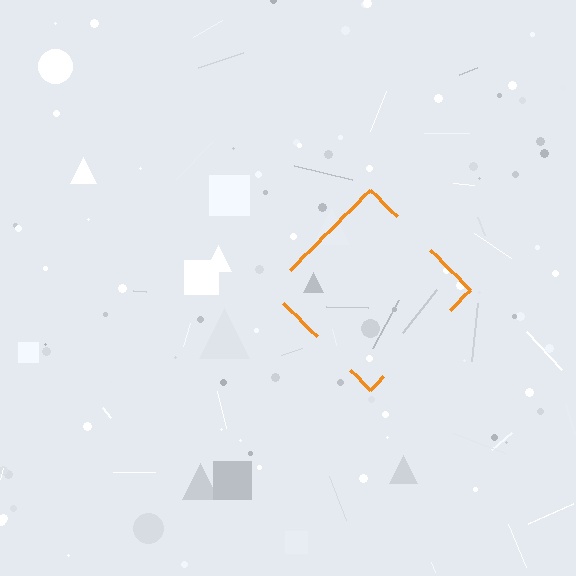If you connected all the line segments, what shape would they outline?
They would outline a diamond.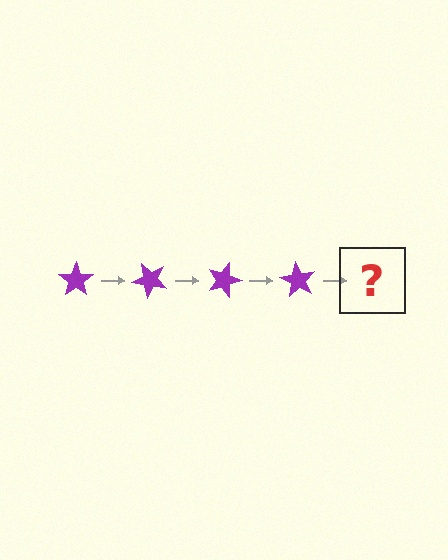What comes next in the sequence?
The next element should be a purple star rotated 180 degrees.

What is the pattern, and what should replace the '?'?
The pattern is that the star rotates 45 degrees each step. The '?' should be a purple star rotated 180 degrees.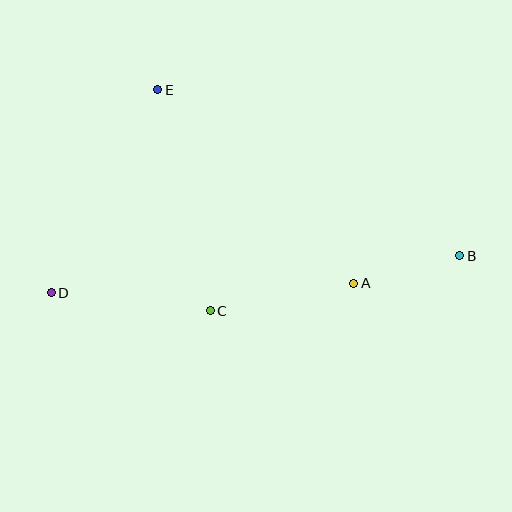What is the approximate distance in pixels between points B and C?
The distance between B and C is approximately 256 pixels.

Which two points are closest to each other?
Points A and B are closest to each other.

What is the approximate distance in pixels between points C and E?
The distance between C and E is approximately 227 pixels.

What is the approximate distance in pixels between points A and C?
The distance between A and C is approximately 146 pixels.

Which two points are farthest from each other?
Points B and D are farthest from each other.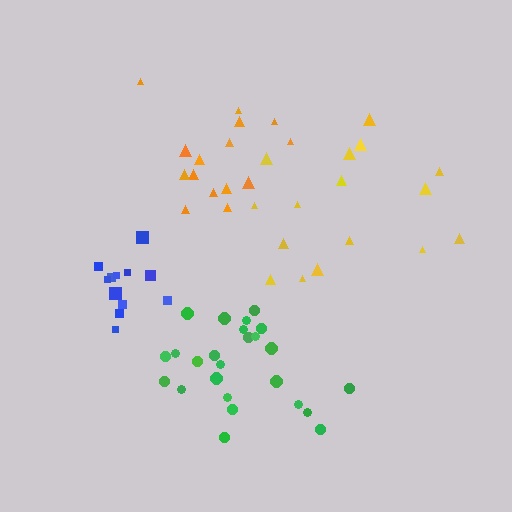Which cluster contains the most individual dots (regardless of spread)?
Green (25).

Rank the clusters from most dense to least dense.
blue, green, orange, yellow.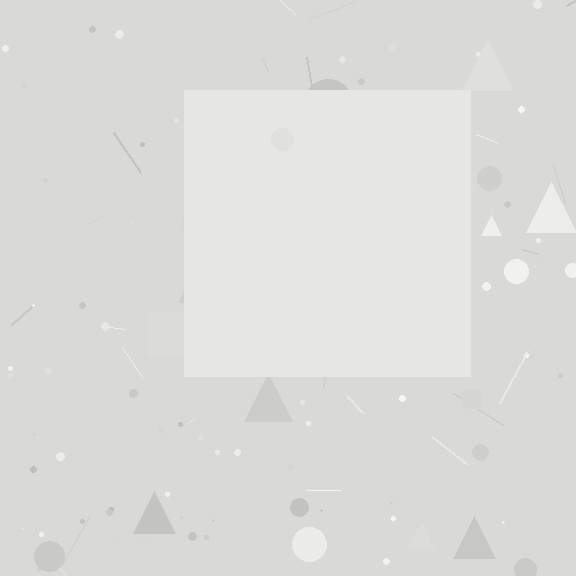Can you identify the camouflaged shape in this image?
The camouflaged shape is a square.